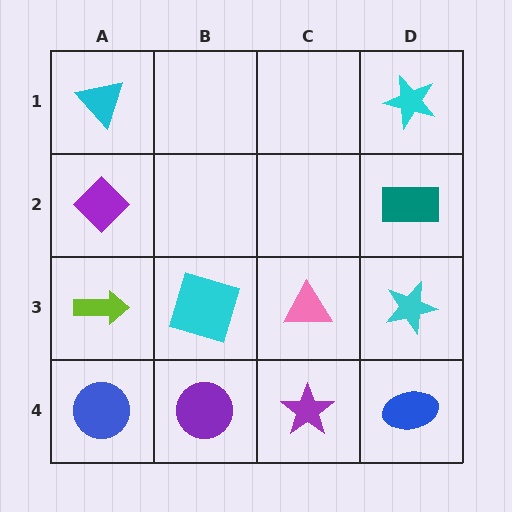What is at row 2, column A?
A purple diamond.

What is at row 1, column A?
A cyan triangle.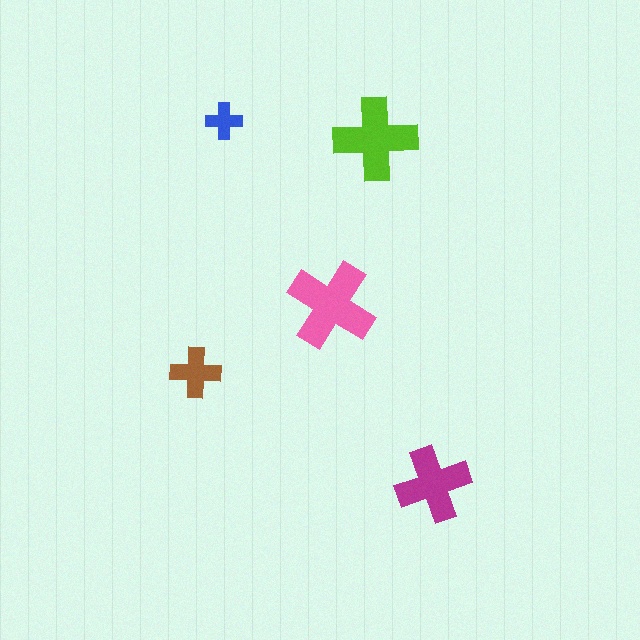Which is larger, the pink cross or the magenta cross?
The pink one.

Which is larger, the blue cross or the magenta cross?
The magenta one.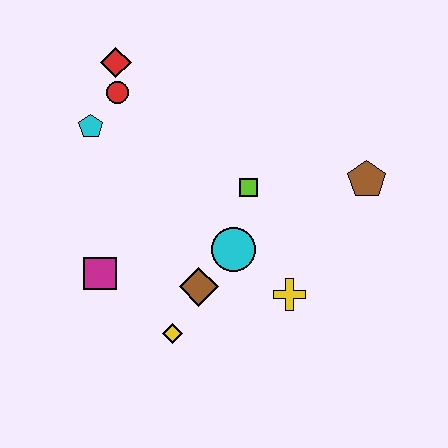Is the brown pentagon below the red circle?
Yes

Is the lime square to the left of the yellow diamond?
No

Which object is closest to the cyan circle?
The brown diamond is closest to the cyan circle.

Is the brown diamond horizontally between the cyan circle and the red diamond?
Yes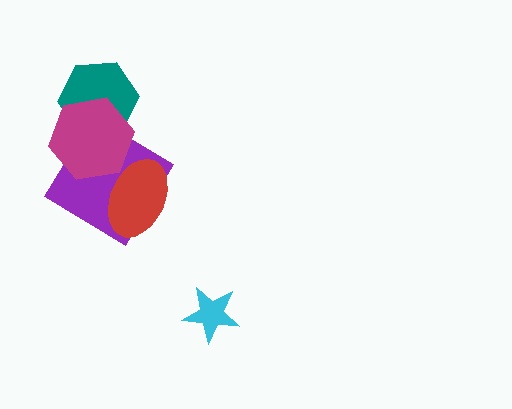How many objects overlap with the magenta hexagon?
3 objects overlap with the magenta hexagon.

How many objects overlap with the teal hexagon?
1 object overlaps with the teal hexagon.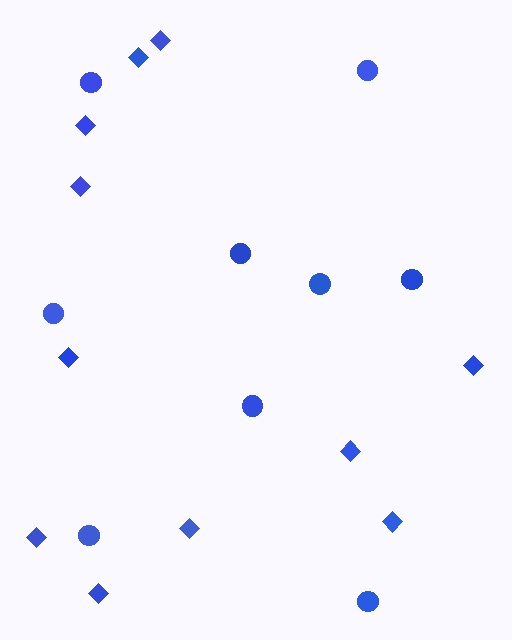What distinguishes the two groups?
There are 2 groups: one group of diamonds (11) and one group of circles (9).